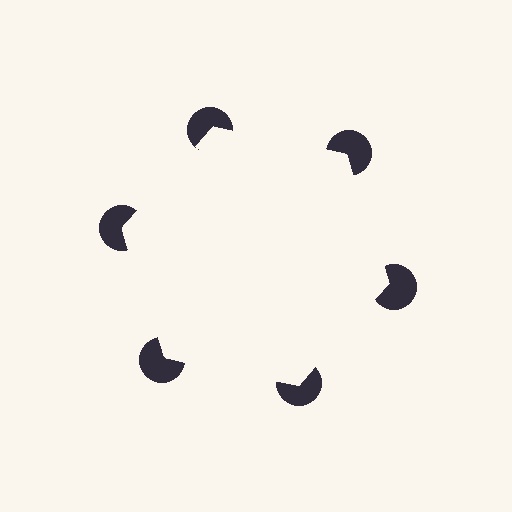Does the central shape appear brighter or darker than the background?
It typically appears slightly brighter than the background, even though no actual brightness change is drawn.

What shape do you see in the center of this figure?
An illusory hexagon — its edges are inferred from the aligned wedge cuts in the pac-man discs, not physically drawn.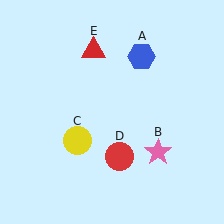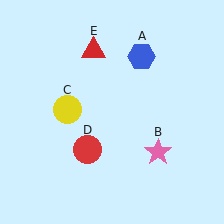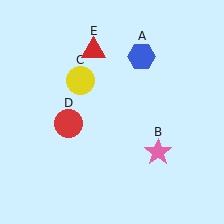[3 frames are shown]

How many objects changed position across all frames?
2 objects changed position: yellow circle (object C), red circle (object D).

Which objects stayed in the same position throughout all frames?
Blue hexagon (object A) and pink star (object B) and red triangle (object E) remained stationary.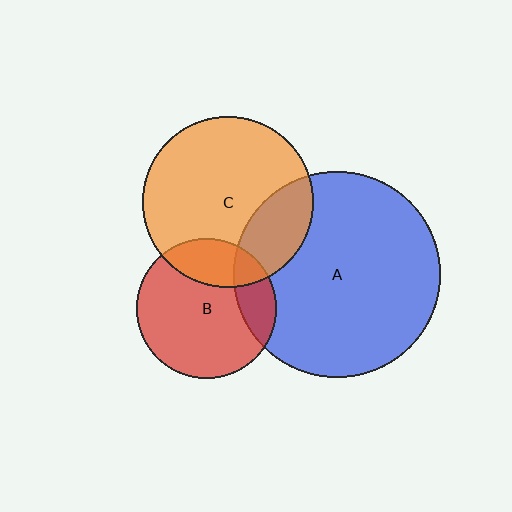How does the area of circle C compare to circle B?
Approximately 1.5 times.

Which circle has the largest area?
Circle A (blue).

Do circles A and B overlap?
Yes.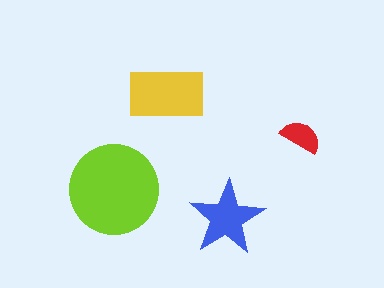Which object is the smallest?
The red semicircle.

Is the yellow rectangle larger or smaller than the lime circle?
Smaller.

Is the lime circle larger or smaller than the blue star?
Larger.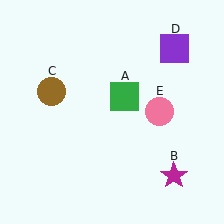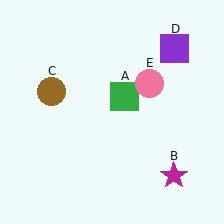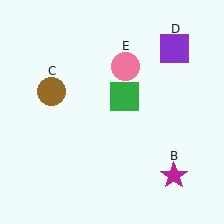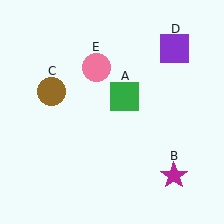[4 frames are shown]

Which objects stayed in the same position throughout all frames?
Green square (object A) and magenta star (object B) and brown circle (object C) and purple square (object D) remained stationary.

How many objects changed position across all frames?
1 object changed position: pink circle (object E).